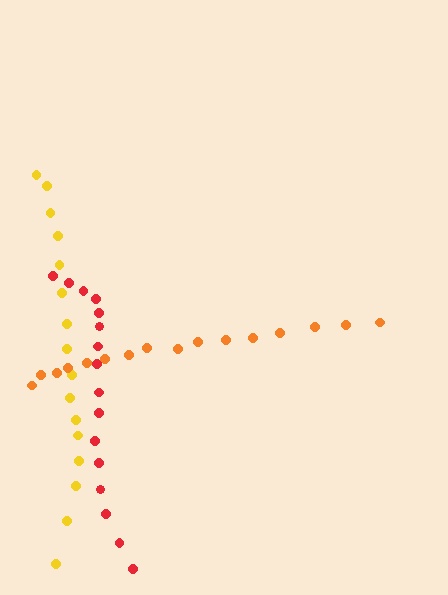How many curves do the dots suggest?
There are 3 distinct paths.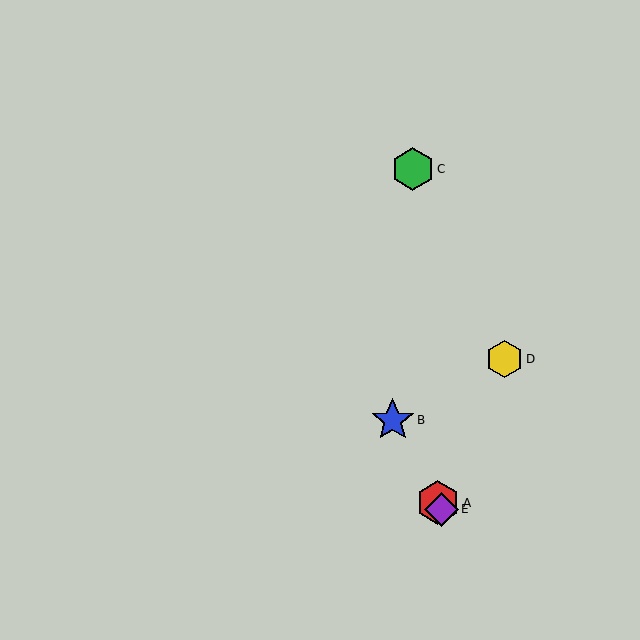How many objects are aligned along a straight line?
3 objects (A, B, E) are aligned along a straight line.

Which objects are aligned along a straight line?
Objects A, B, E are aligned along a straight line.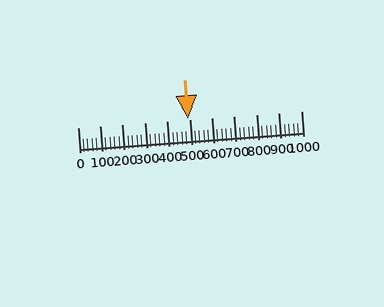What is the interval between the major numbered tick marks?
The major tick marks are spaced 100 units apart.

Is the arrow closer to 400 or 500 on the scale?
The arrow is closer to 500.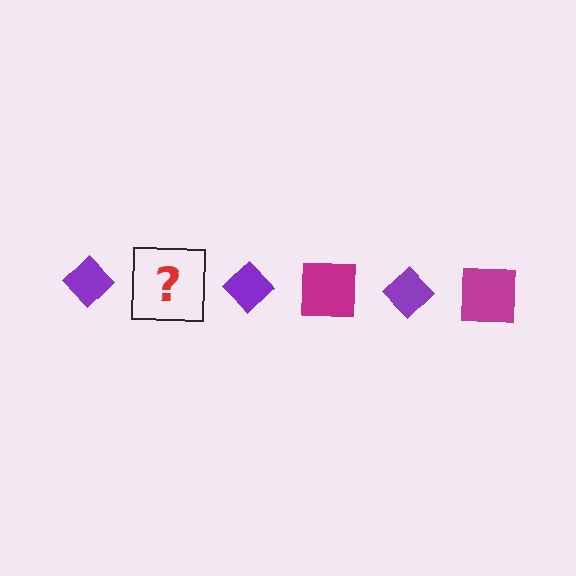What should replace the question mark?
The question mark should be replaced with a magenta square.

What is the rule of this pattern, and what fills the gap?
The rule is that the pattern alternates between purple diamond and magenta square. The gap should be filled with a magenta square.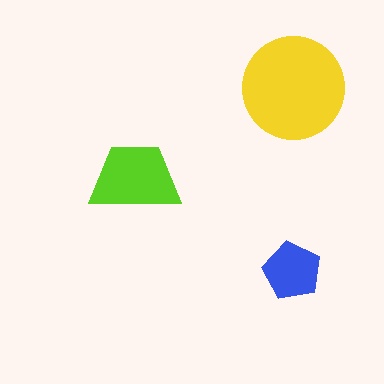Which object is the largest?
The yellow circle.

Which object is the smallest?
The blue pentagon.